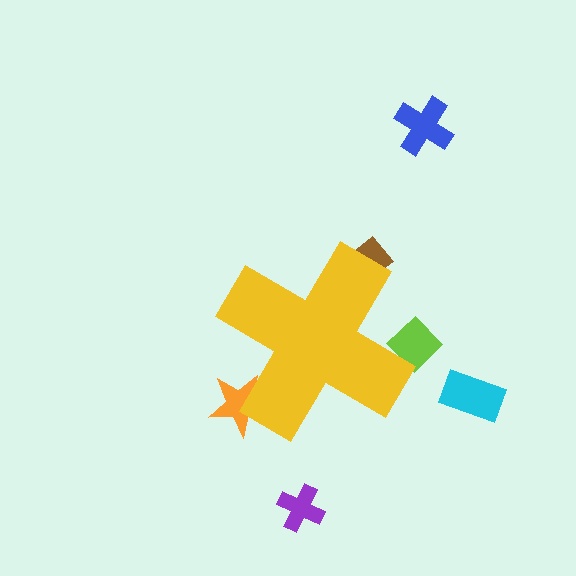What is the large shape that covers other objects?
A yellow cross.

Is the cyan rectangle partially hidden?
No, the cyan rectangle is fully visible.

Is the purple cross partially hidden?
No, the purple cross is fully visible.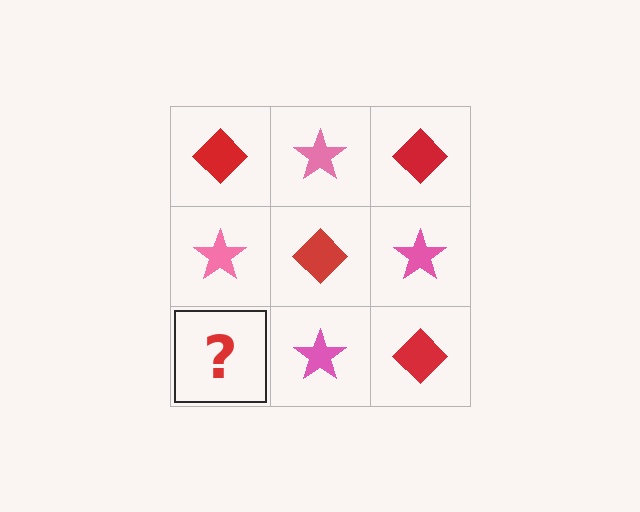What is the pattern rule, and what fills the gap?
The rule is that it alternates red diamond and pink star in a checkerboard pattern. The gap should be filled with a red diamond.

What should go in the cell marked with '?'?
The missing cell should contain a red diamond.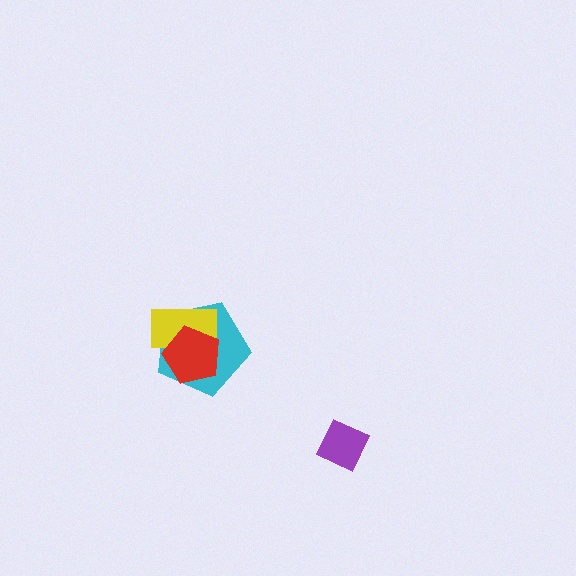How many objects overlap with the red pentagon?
2 objects overlap with the red pentagon.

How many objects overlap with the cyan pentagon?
2 objects overlap with the cyan pentagon.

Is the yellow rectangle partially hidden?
Yes, it is partially covered by another shape.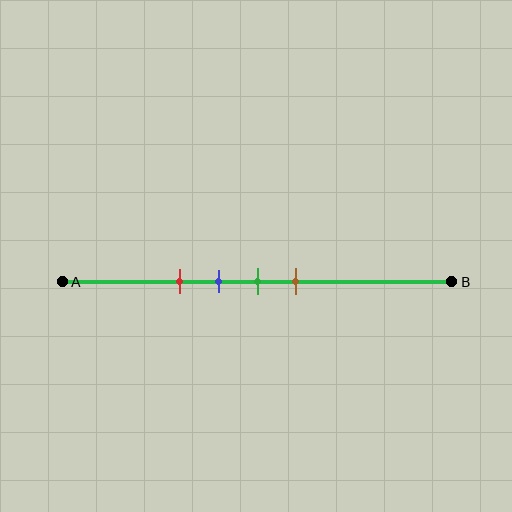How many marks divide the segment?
There are 4 marks dividing the segment.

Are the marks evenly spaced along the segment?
Yes, the marks are approximately evenly spaced.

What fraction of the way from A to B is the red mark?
The red mark is approximately 30% (0.3) of the way from A to B.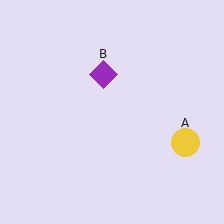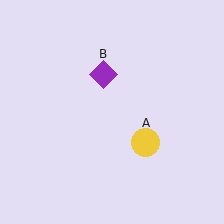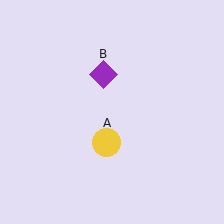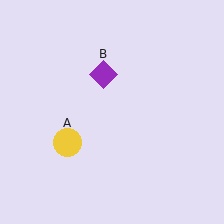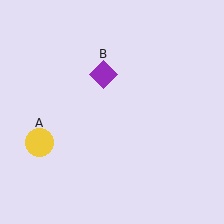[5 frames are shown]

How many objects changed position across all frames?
1 object changed position: yellow circle (object A).